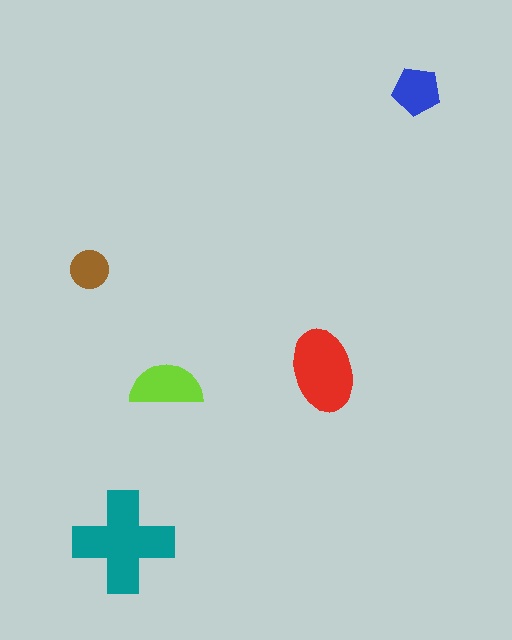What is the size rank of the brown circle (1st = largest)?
5th.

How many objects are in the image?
There are 5 objects in the image.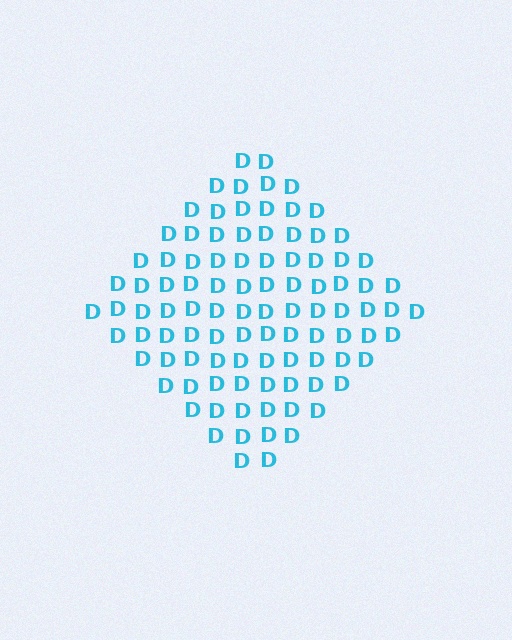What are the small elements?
The small elements are letter D's.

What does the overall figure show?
The overall figure shows a diamond.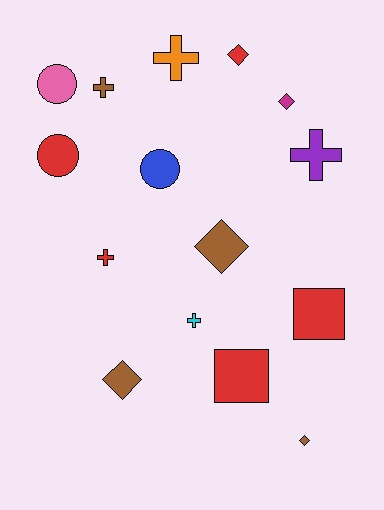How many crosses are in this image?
There are 5 crosses.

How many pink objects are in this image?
There is 1 pink object.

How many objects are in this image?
There are 15 objects.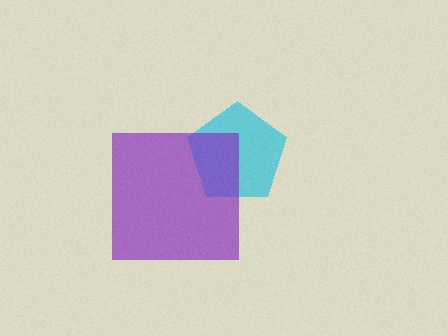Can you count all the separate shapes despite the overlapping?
Yes, there are 2 separate shapes.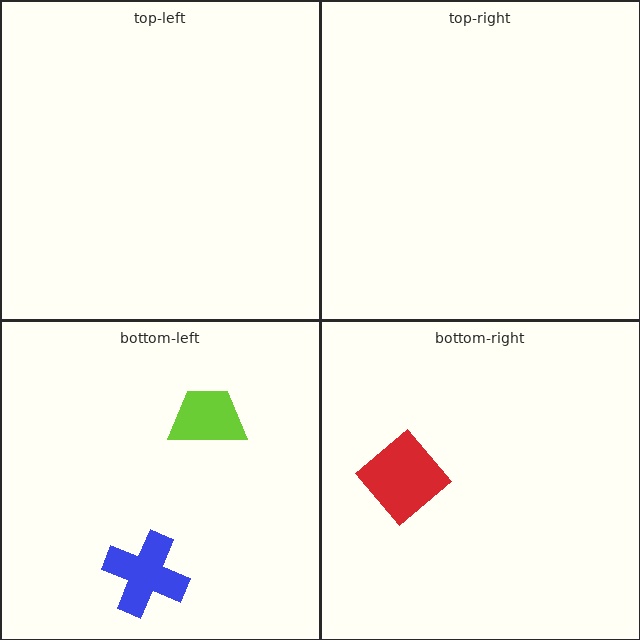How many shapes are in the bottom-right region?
1.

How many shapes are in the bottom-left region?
2.